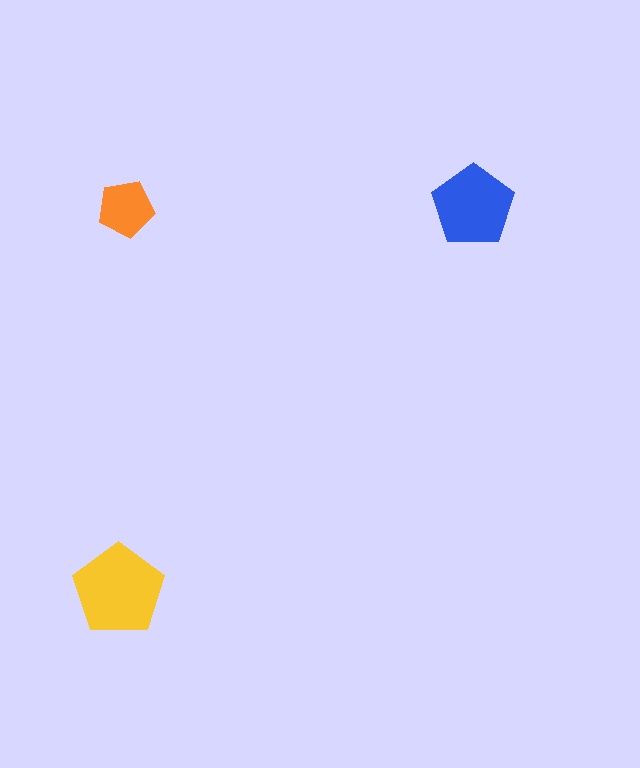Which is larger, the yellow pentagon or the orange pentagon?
The yellow one.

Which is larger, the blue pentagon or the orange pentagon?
The blue one.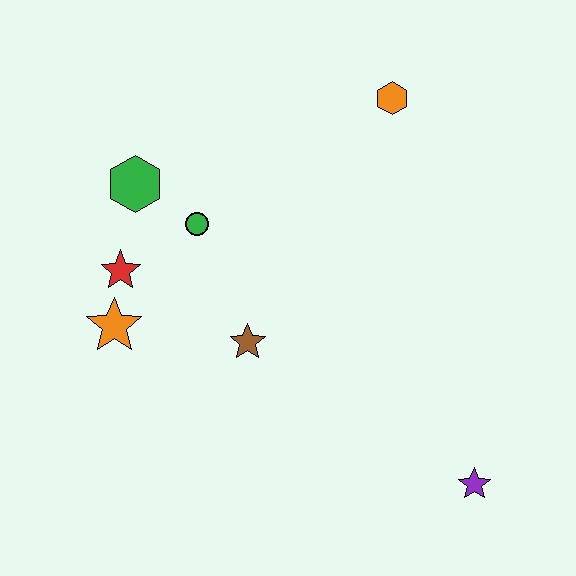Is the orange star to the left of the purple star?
Yes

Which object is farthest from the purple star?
The green hexagon is farthest from the purple star.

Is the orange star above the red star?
No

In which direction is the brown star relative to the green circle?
The brown star is below the green circle.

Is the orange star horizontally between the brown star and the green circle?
No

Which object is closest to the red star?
The orange star is closest to the red star.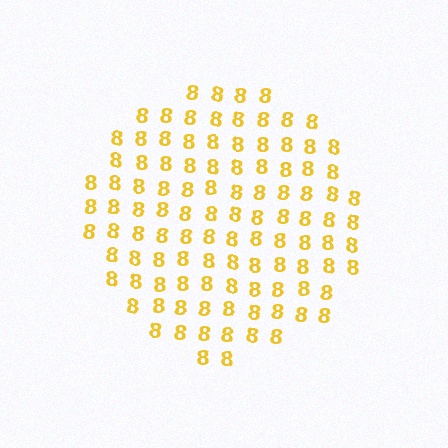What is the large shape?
The large shape is a circle.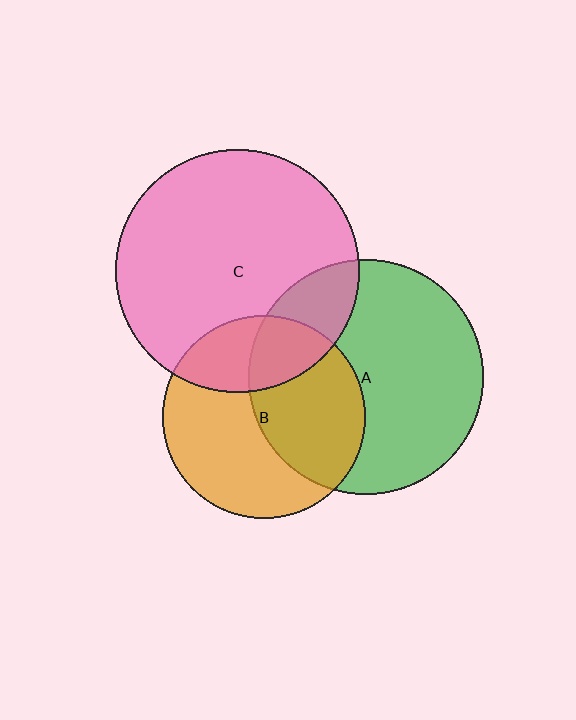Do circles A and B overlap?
Yes.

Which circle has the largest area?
Circle C (pink).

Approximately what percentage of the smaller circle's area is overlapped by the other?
Approximately 45%.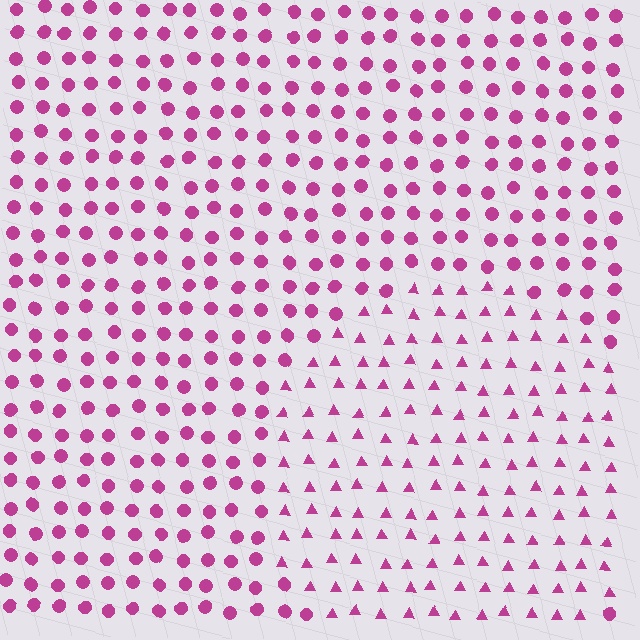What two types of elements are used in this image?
The image uses triangles inside the circle region and circles outside it.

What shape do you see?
I see a circle.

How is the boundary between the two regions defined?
The boundary is defined by a change in element shape: triangles inside vs. circles outside. All elements share the same color and spacing.